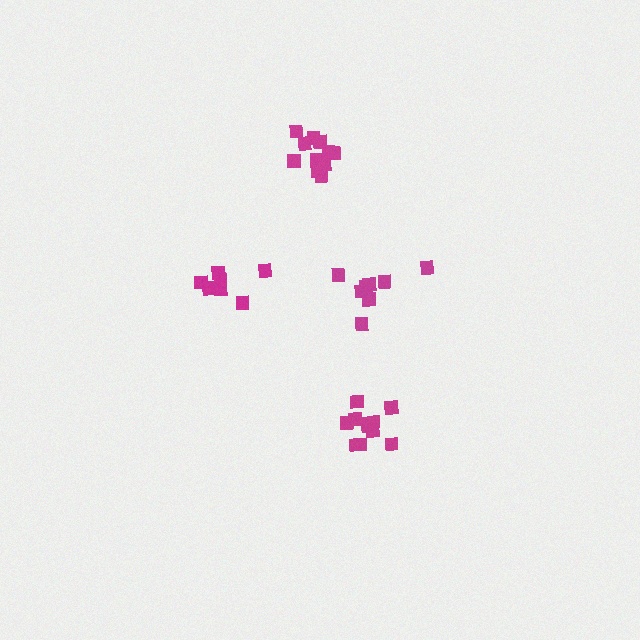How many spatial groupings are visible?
There are 4 spatial groupings.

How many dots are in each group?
Group 1: 7 dots, Group 2: 11 dots, Group 3: 8 dots, Group 4: 11 dots (37 total).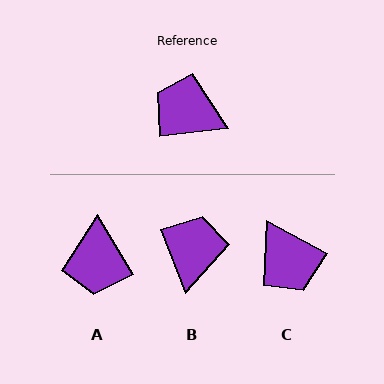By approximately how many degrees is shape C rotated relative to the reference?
Approximately 144 degrees counter-clockwise.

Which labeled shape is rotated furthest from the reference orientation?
C, about 144 degrees away.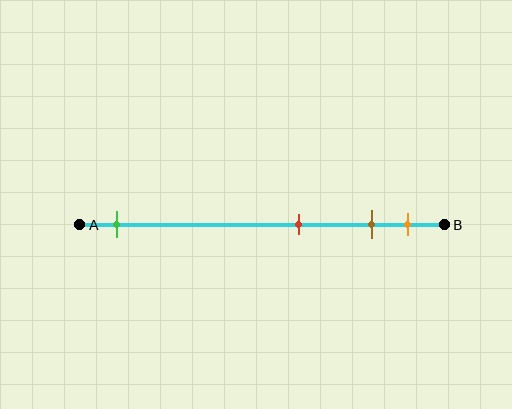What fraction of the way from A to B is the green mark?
The green mark is approximately 10% (0.1) of the way from A to B.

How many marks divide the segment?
There are 4 marks dividing the segment.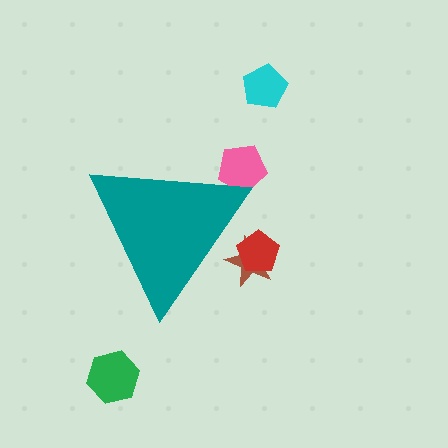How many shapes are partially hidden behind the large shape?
3 shapes are partially hidden.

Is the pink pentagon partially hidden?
Yes, the pink pentagon is partially hidden behind the teal triangle.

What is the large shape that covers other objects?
A teal triangle.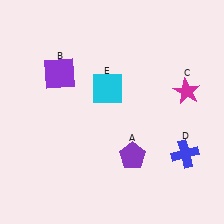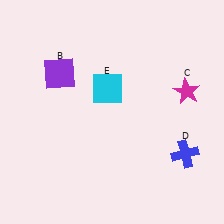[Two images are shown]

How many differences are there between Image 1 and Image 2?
There is 1 difference between the two images.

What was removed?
The purple pentagon (A) was removed in Image 2.